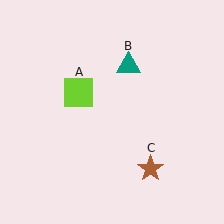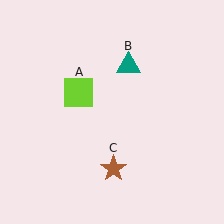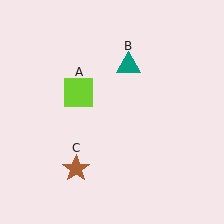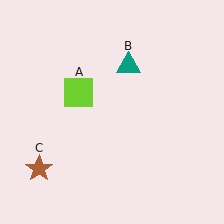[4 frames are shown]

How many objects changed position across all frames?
1 object changed position: brown star (object C).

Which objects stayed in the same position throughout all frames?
Lime square (object A) and teal triangle (object B) remained stationary.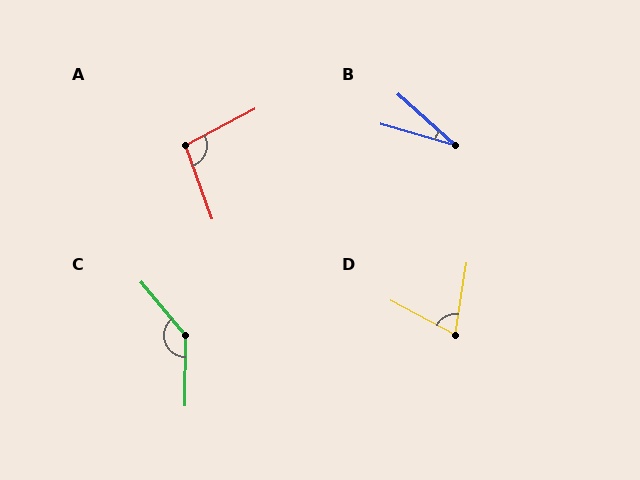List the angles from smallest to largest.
B (26°), D (71°), A (98°), C (140°).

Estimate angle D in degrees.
Approximately 71 degrees.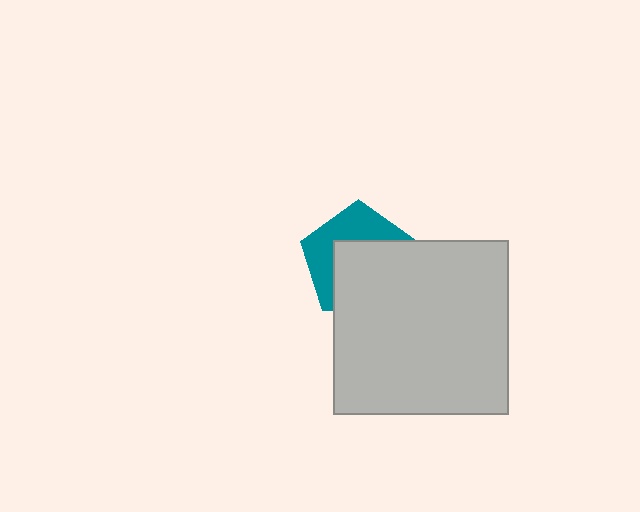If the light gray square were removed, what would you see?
You would see the complete teal pentagon.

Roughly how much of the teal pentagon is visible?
A small part of it is visible (roughly 43%).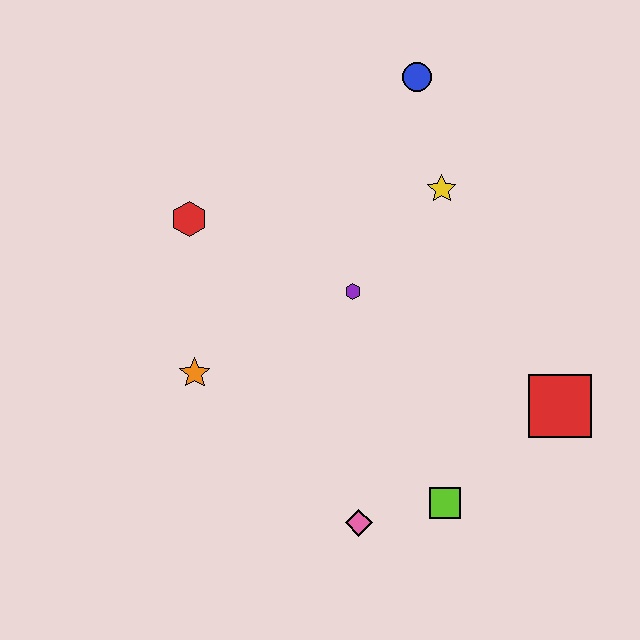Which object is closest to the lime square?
The pink diamond is closest to the lime square.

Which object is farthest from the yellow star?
The pink diamond is farthest from the yellow star.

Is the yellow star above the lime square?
Yes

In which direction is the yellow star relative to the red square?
The yellow star is above the red square.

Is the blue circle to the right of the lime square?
No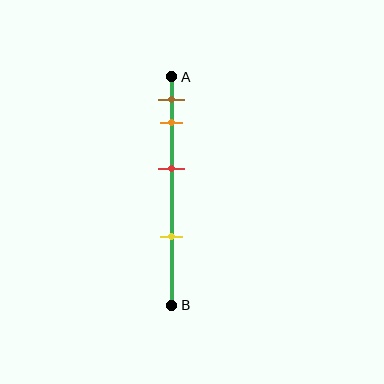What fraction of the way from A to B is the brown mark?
The brown mark is approximately 10% (0.1) of the way from A to B.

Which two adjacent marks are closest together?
The brown and orange marks are the closest adjacent pair.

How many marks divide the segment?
There are 4 marks dividing the segment.